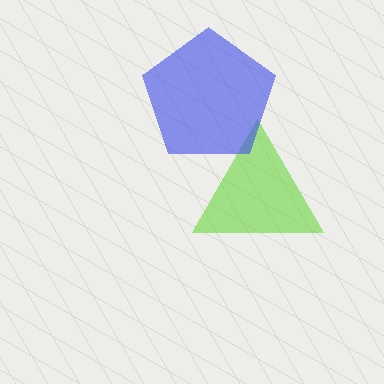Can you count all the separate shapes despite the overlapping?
Yes, there are 2 separate shapes.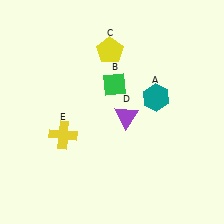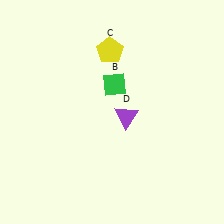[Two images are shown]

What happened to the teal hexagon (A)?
The teal hexagon (A) was removed in Image 2. It was in the top-right area of Image 1.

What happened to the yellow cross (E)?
The yellow cross (E) was removed in Image 2. It was in the bottom-left area of Image 1.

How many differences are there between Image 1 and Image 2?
There are 2 differences between the two images.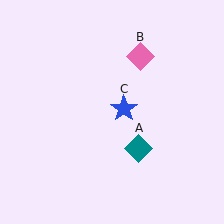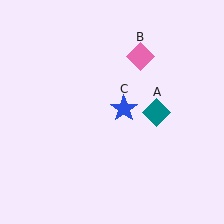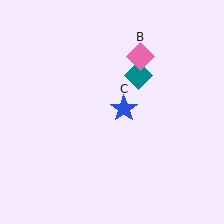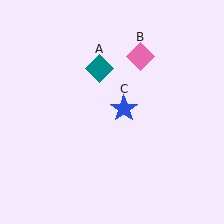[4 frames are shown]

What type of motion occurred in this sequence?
The teal diamond (object A) rotated counterclockwise around the center of the scene.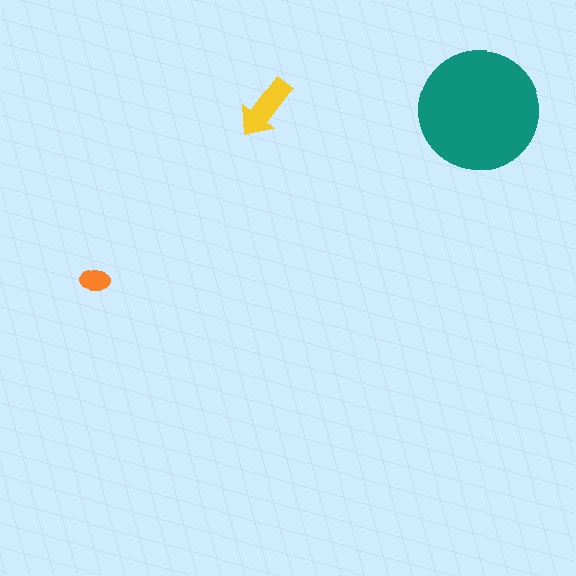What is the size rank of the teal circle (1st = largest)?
1st.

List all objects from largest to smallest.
The teal circle, the yellow arrow, the orange ellipse.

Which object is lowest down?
The orange ellipse is bottommost.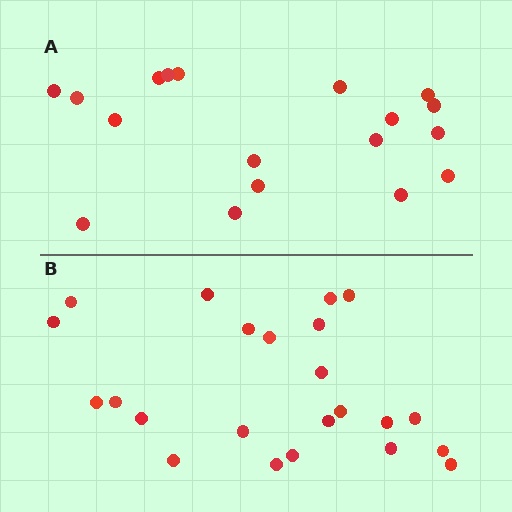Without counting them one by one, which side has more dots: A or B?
Region B (the bottom region) has more dots.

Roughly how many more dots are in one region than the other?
Region B has about 5 more dots than region A.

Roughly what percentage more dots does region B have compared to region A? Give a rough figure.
About 30% more.